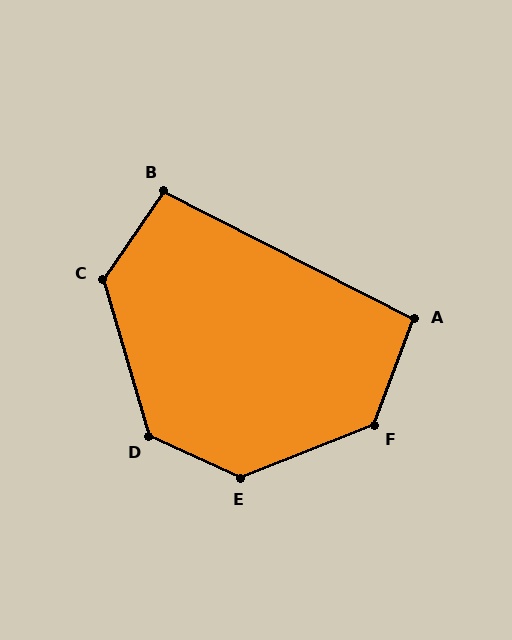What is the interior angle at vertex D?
Approximately 130 degrees (obtuse).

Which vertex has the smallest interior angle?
A, at approximately 96 degrees.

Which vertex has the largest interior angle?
E, at approximately 135 degrees.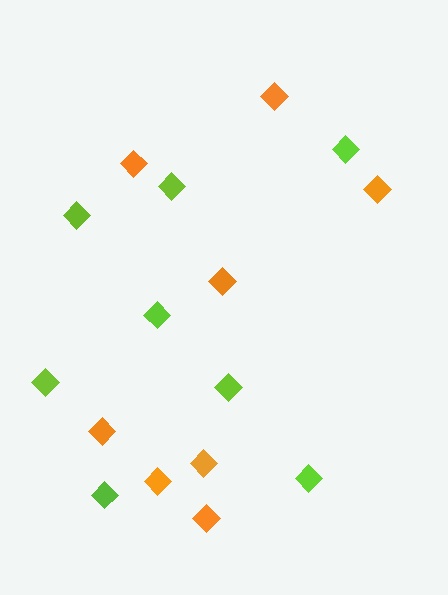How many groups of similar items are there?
There are 2 groups: one group of orange diamonds (8) and one group of lime diamonds (8).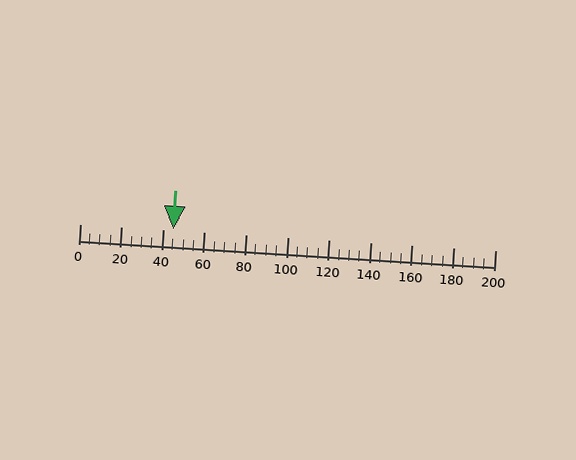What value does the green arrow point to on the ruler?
The green arrow points to approximately 45.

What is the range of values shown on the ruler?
The ruler shows values from 0 to 200.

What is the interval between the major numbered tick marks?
The major tick marks are spaced 20 units apart.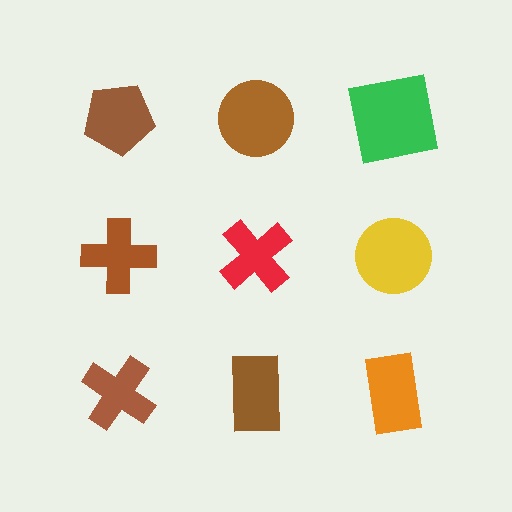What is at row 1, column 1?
A brown pentagon.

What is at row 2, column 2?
A red cross.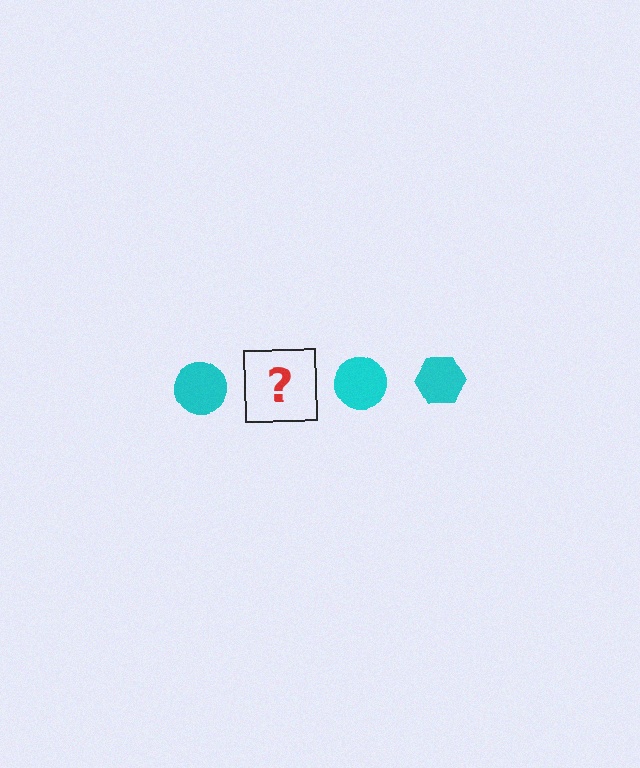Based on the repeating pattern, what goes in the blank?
The blank should be a cyan hexagon.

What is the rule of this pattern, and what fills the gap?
The rule is that the pattern cycles through circle, hexagon shapes in cyan. The gap should be filled with a cyan hexagon.